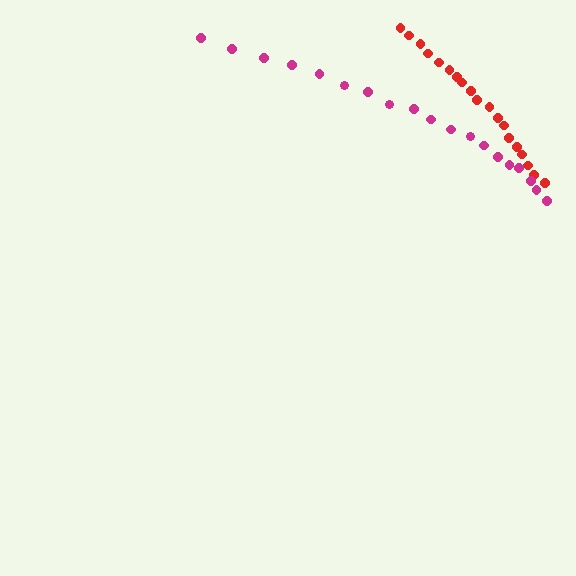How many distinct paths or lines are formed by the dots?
There are 2 distinct paths.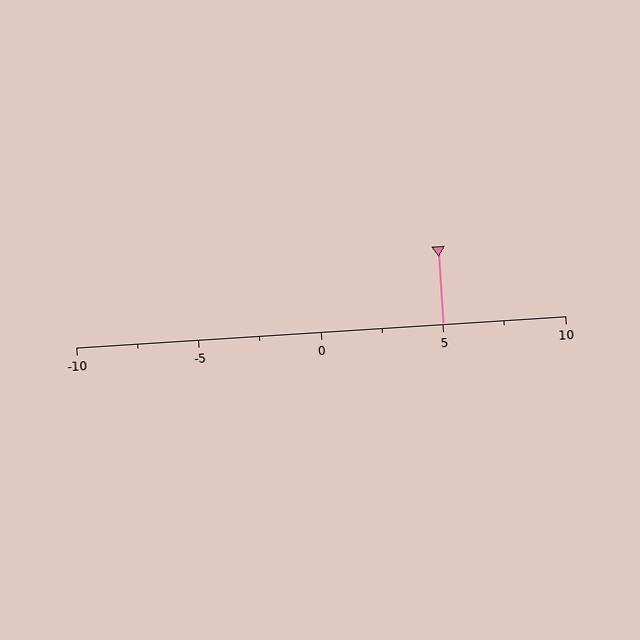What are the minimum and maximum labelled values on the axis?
The axis runs from -10 to 10.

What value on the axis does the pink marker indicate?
The marker indicates approximately 5.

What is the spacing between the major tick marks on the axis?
The major ticks are spaced 5 apart.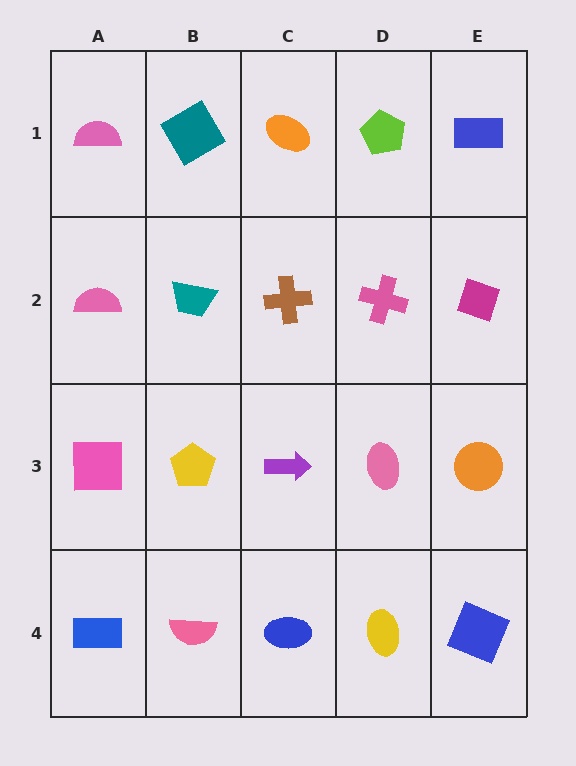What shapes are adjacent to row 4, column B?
A yellow pentagon (row 3, column B), a blue rectangle (row 4, column A), a blue ellipse (row 4, column C).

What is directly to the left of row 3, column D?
A purple arrow.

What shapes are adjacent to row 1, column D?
A pink cross (row 2, column D), an orange ellipse (row 1, column C), a blue rectangle (row 1, column E).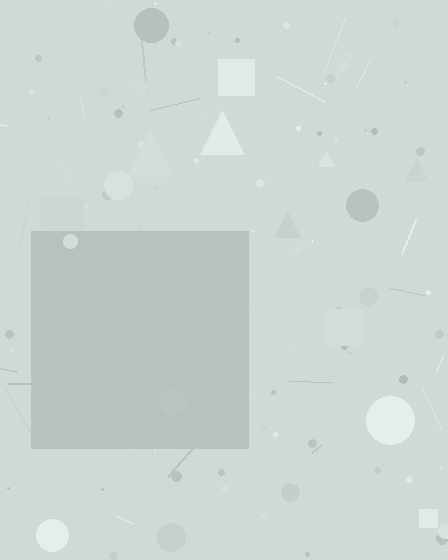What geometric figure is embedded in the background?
A square is embedded in the background.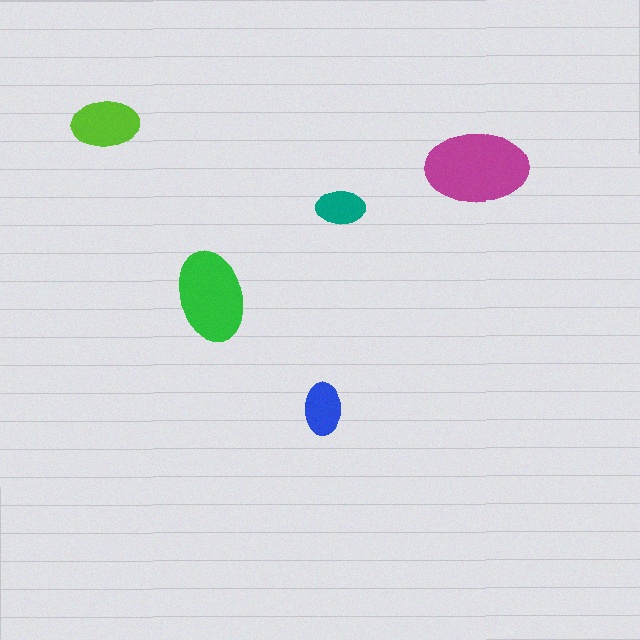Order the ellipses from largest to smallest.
the magenta one, the green one, the lime one, the blue one, the teal one.